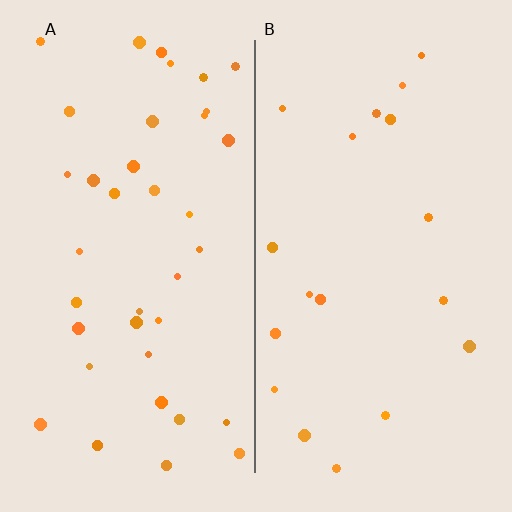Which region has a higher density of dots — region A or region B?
A (the left).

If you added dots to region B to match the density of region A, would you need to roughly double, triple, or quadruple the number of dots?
Approximately double.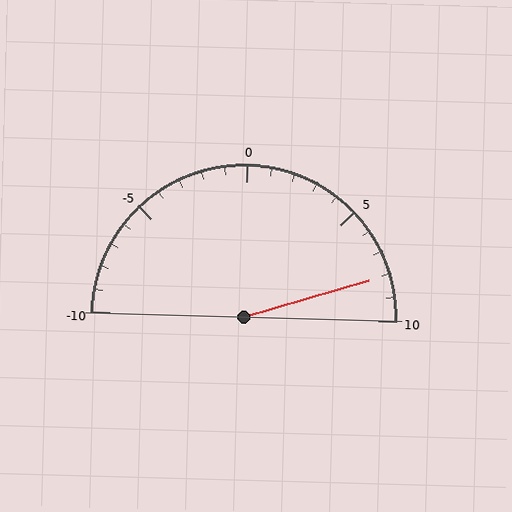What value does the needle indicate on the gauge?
The needle indicates approximately 8.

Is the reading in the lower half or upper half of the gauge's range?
The reading is in the upper half of the range (-10 to 10).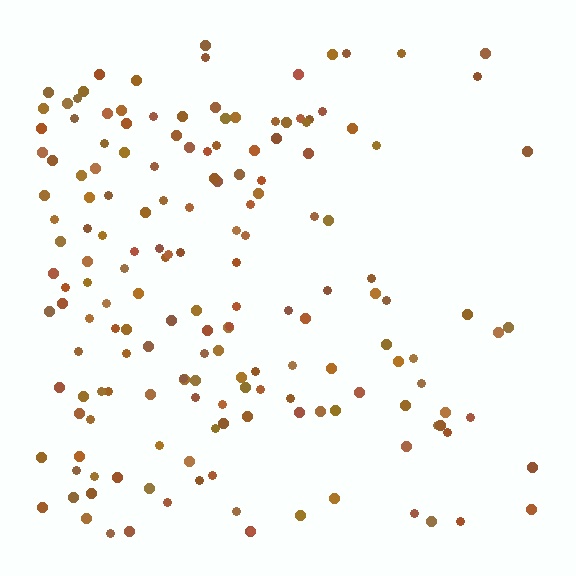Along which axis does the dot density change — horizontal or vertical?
Horizontal.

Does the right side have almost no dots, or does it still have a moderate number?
Still a moderate number, just noticeably fewer than the left.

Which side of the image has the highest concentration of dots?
The left.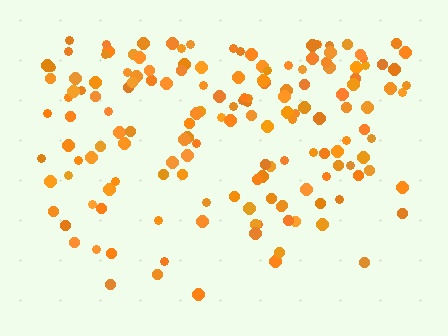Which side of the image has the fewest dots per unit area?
The bottom.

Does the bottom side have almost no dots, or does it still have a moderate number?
Still a moderate number, just noticeably fewer than the top.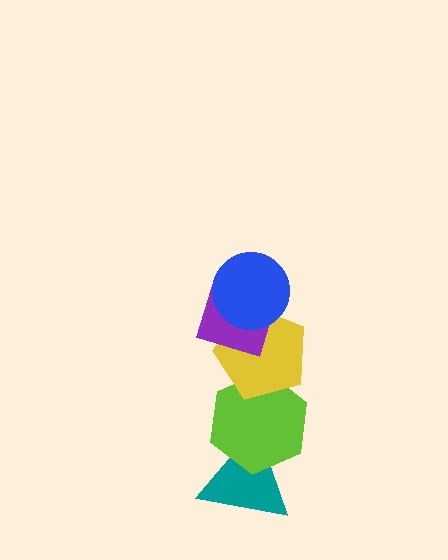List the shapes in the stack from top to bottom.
From top to bottom: the blue circle, the purple diamond, the yellow pentagon, the lime hexagon, the teal triangle.